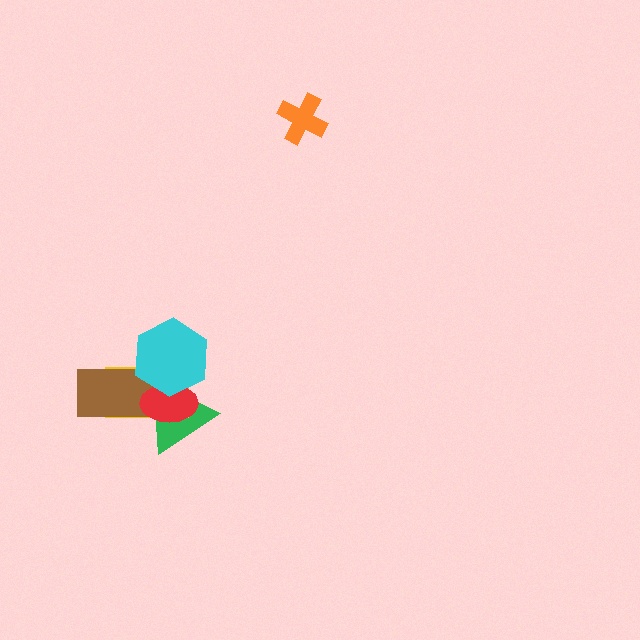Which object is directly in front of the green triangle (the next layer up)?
The yellow rectangle is directly in front of the green triangle.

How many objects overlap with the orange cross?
0 objects overlap with the orange cross.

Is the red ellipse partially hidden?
Yes, it is partially covered by another shape.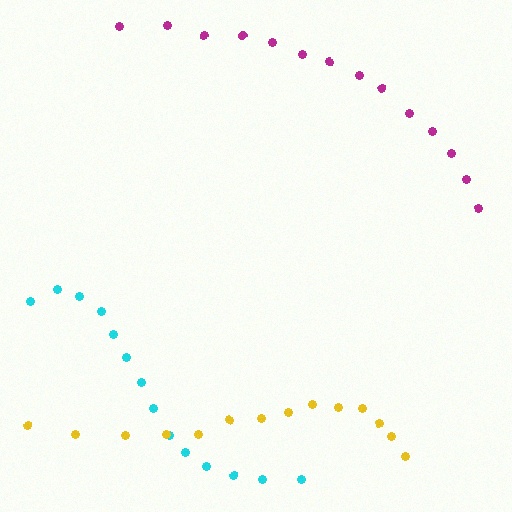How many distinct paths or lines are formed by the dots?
There are 3 distinct paths.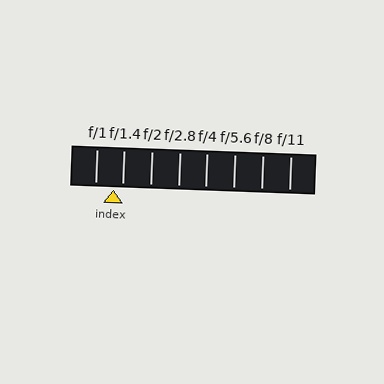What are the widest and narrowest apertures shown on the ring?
The widest aperture shown is f/1 and the narrowest is f/11.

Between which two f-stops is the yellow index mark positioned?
The index mark is between f/1 and f/1.4.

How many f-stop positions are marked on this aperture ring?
There are 8 f-stop positions marked.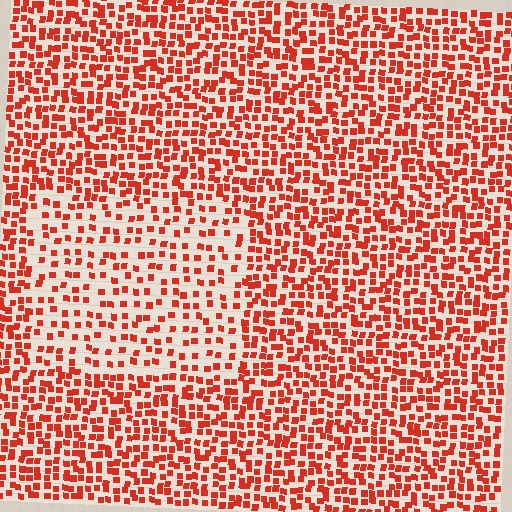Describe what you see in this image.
The image contains small red elements arranged at two different densities. A rectangle-shaped region is visible where the elements are less densely packed than the surrounding area.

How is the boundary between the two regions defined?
The boundary is defined by a change in element density (approximately 1.9x ratio). All elements are the same color, size, and shape.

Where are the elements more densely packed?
The elements are more densely packed outside the rectangle boundary.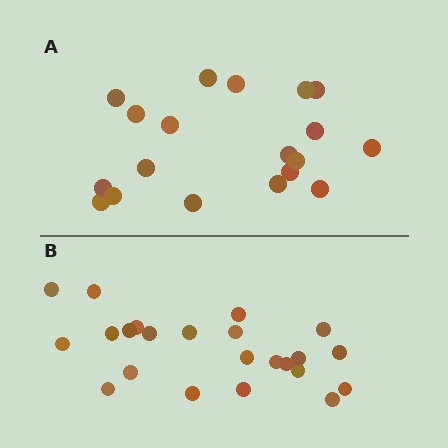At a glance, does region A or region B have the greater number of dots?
Region B (the bottom region) has more dots.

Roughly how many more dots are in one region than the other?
Region B has about 4 more dots than region A.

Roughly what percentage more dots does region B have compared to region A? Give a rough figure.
About 20% more.